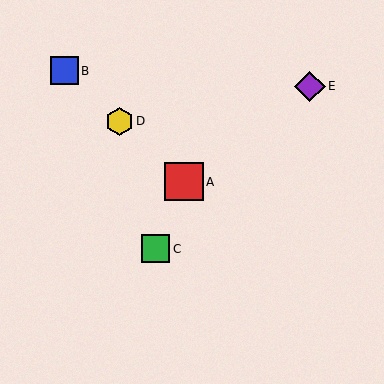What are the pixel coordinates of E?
Object E is at (310, 86).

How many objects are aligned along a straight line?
3 objects (A, B, D) are aligned along a straight line.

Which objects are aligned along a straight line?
Objects A, B, D are aligned along a straight line.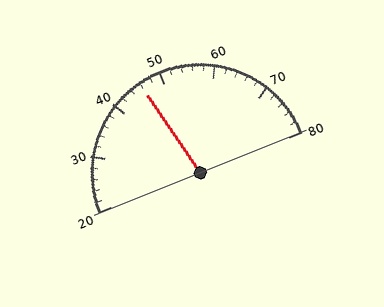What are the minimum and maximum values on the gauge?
The gauge ranges from 20 to 80.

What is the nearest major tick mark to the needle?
The nearest major tick mark is 50.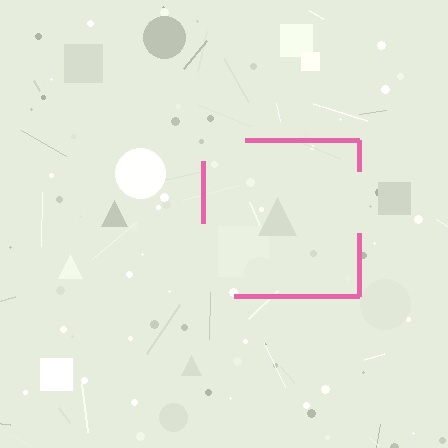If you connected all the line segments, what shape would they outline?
They would outline a square.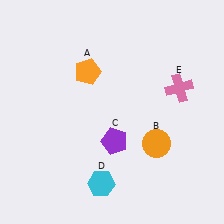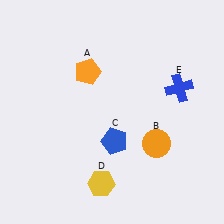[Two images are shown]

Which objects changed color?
C changed from purple to blue. D changed from cyan to yellow. E changed from pink to blue.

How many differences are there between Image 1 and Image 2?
There are 3 differences between the two images.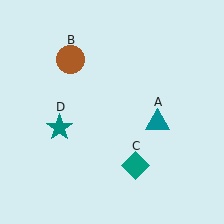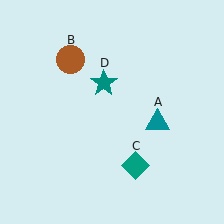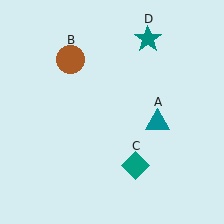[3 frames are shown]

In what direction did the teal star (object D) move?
The teal star (object D) moved up and to the right.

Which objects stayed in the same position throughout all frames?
Teal triangle (object A) and brown circle (object B) and teal diamond (object C) remained stationary.